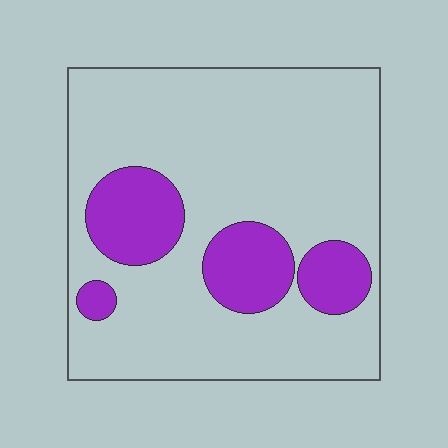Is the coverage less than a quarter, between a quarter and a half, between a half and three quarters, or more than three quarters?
Less than a quarter.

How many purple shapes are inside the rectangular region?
4.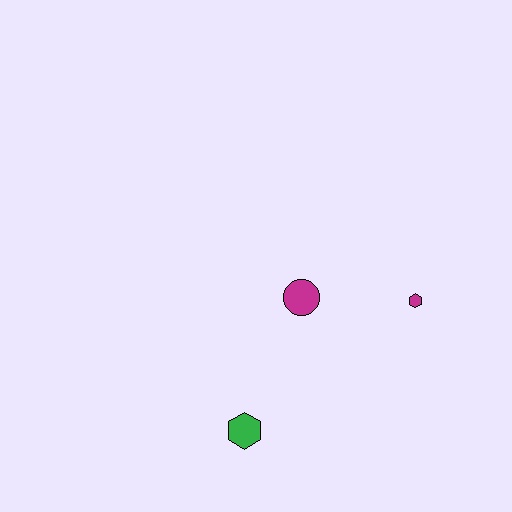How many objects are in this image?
There are 3 objects.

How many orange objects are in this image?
There are no orange objects.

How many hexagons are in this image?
There are 2 hexagons.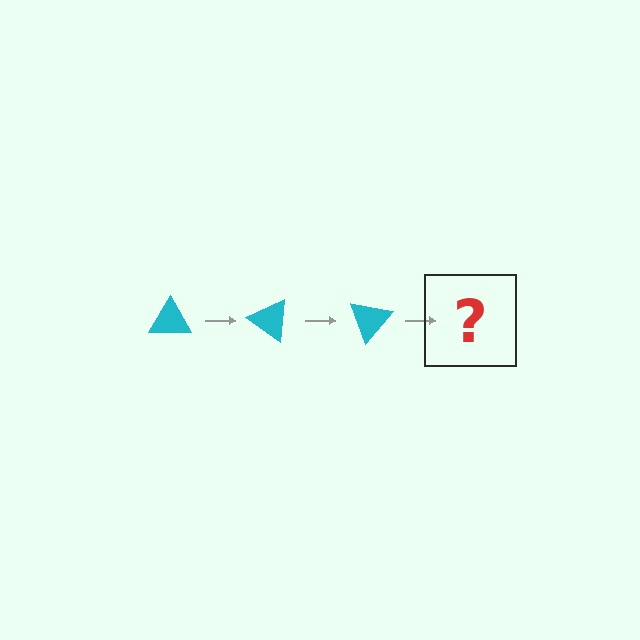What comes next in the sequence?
The next element should be a cyan triangle rotated 105 degrees.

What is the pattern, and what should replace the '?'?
The pattern is that the triangle rotates 35 degrees each step. The '?' should be a cyan triangle rotated 105 degrees.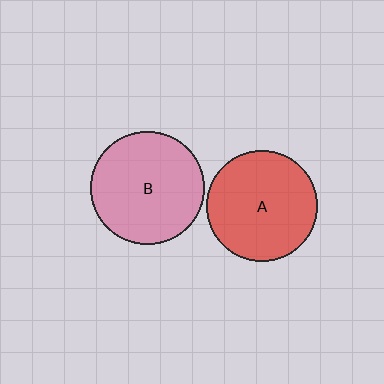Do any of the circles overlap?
No, none of the circles overlap.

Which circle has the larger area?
Circle B (pink).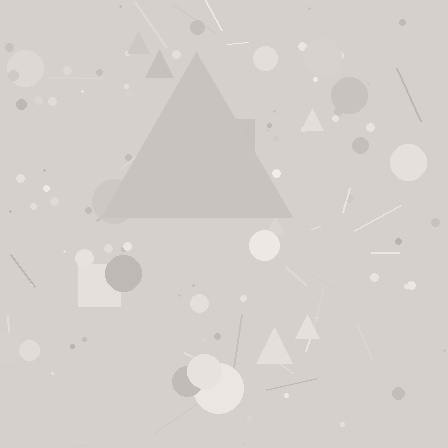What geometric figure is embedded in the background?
A triangle is embedded in the background.